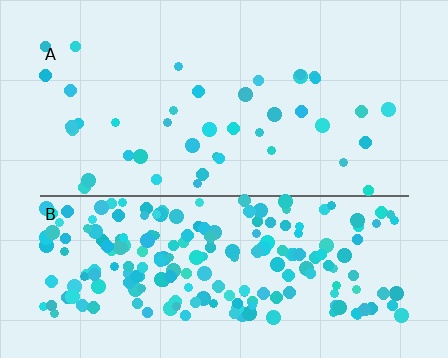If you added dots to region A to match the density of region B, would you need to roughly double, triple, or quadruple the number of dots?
Approximately quadruple.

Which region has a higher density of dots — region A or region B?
B (the bottom).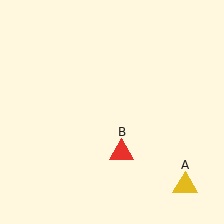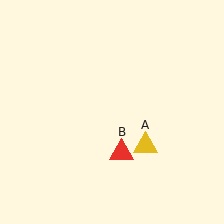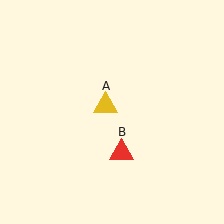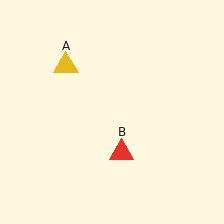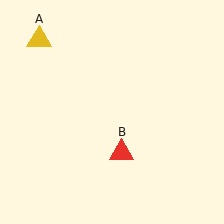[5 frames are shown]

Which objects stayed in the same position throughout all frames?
Red triangle (object B) remained stationary.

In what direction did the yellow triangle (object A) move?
The yellow triangle (object A) moved up and to the left.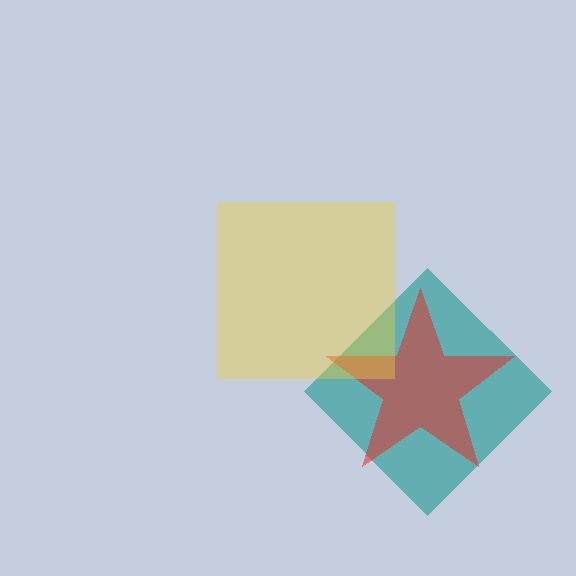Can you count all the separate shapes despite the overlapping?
Yes, there are 3 separate shapes.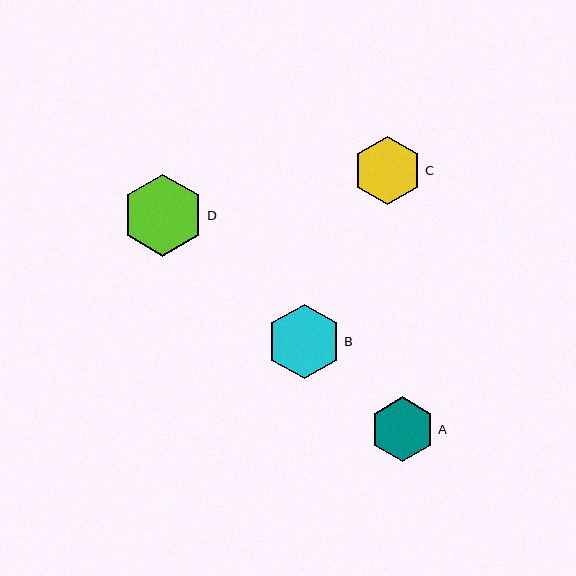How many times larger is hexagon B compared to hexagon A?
Hexagon B is approximately 1.2 times the size of hexagon A.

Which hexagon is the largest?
Hexagon D is the largest with a size of approximately 82 pixels.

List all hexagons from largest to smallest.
From largest to smallest: D, B, C, A.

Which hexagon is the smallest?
Hexagon A is the smallest with a size of approximately 65 pixels.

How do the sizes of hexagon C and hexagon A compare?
Hexagon C and hexagon A are approximately the same size.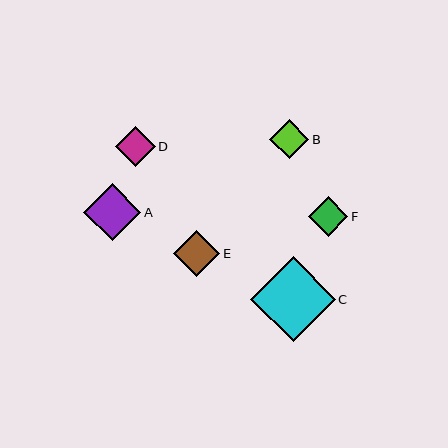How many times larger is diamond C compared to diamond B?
Diamond C is approximately 2.2 times the size of diamond B.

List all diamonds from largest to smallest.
From largest to smallest: C, A, E, D, F, B.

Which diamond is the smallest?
Diamond B is the smallest with a size of approximately 39 pixels.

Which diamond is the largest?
Diamond C is the largest with a size of approximately 85 pixels.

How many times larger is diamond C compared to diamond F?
Diamond C is approximately 2.1 times the size of diamond F.